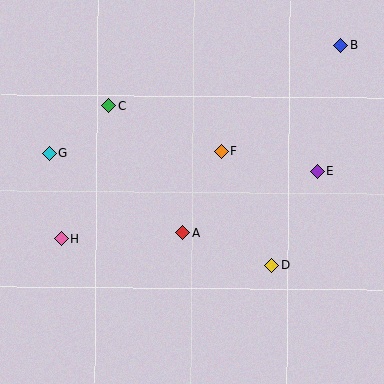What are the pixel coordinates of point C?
Point C is at (108, 106).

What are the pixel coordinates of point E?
Point E is at (317, 171).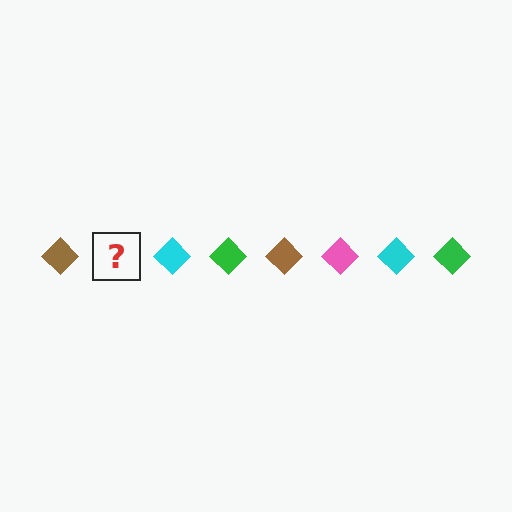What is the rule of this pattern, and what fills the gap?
The rule is that the pattern cycles through brown, pink, cyan, green diamonds. The gap should be filled with a pink diamond.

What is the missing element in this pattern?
The missing element is a pink diamond.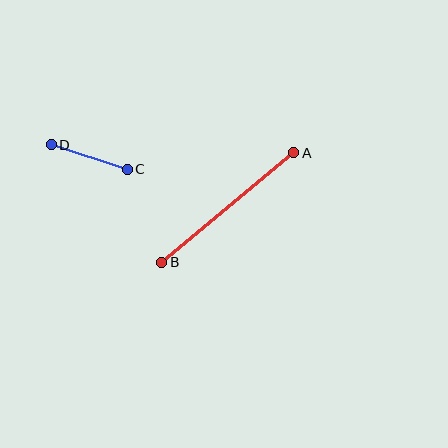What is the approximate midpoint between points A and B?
The midpoint is at approximately (228, 208) pixels.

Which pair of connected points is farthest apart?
Points A and B are farthest apart.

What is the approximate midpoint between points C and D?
The midpoint is at approximately (89, 157) pixels.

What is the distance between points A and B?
The distance is approximately 172 pixels.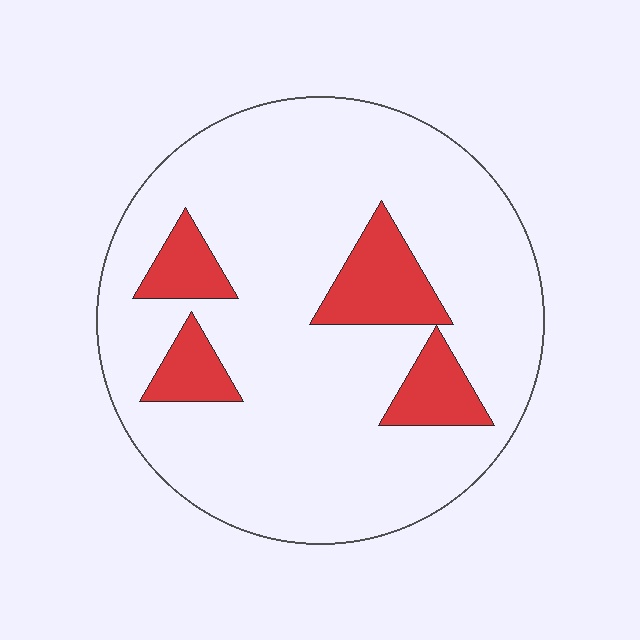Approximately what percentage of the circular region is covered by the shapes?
Approximately 15%.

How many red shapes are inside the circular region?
4.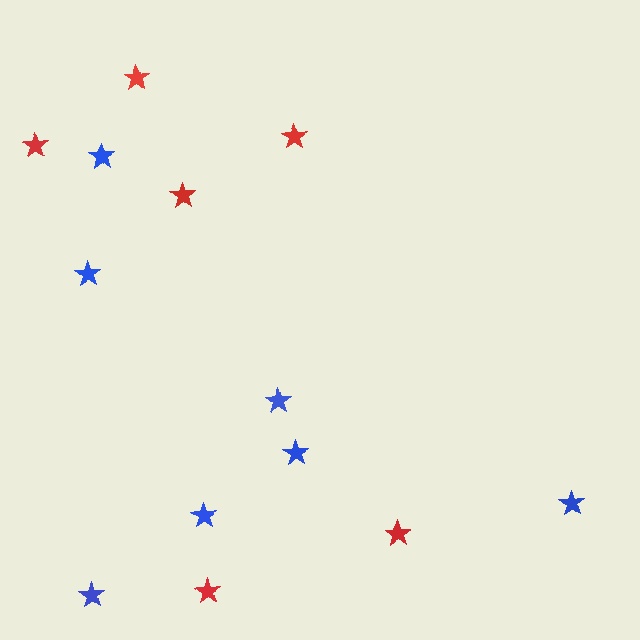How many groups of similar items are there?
There are 2 groups: one group of red stars (6) and one group of blue stars (7).